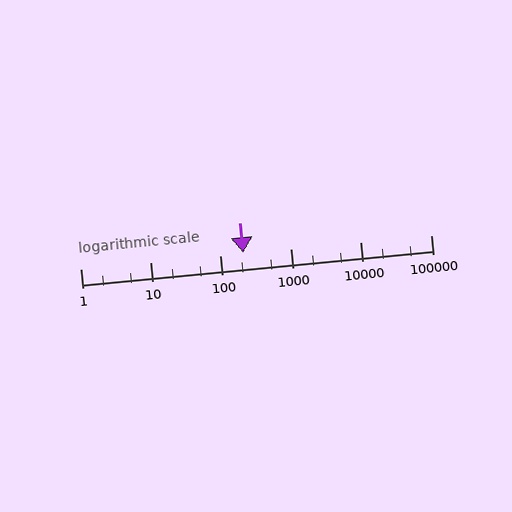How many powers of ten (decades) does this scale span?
The scale spans 5 decades, from 1 to 100000.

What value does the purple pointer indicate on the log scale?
The pointer indicates approximately 210.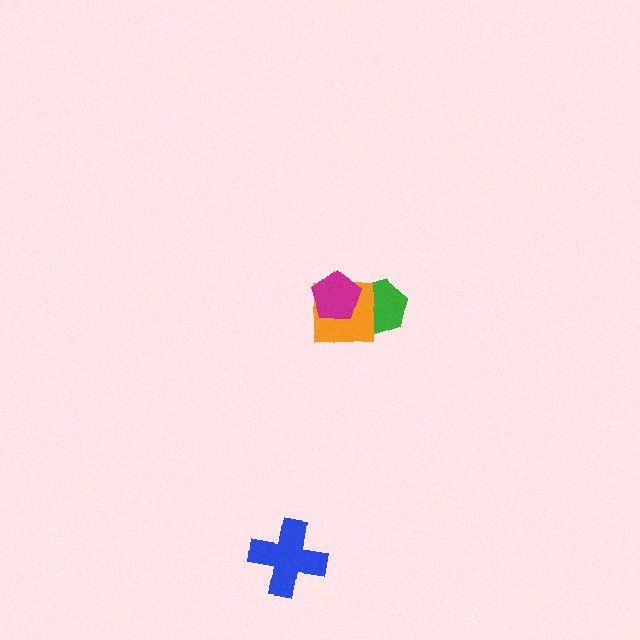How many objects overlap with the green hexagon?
2 objects overlap with the green hexagon.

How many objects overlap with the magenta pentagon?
2 objects overlap with the magenta pentagon.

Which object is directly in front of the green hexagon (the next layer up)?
The orange square is directly in front of the green hexagon.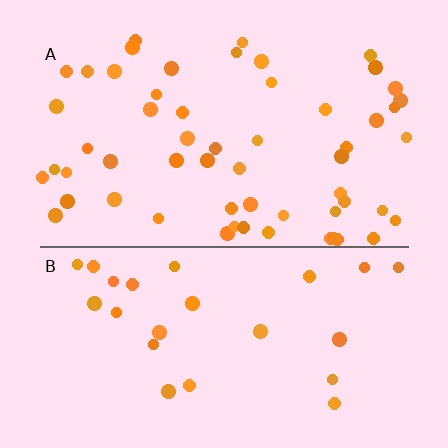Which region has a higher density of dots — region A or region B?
A (the top).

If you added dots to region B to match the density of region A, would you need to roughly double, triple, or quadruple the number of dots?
Approximately double.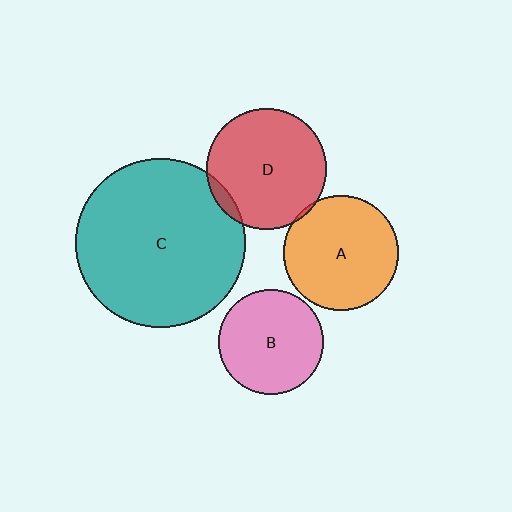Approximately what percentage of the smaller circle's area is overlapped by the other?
Approximately 5%.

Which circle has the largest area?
Circle C (teal).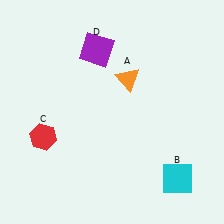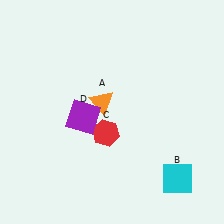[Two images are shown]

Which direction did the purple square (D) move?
The purple square (D) moved down.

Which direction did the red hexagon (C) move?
The red hexagon (C) moved right.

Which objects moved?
The objects that moved are: the orange triangle (A), the red hexagon (C), the purple square (D).